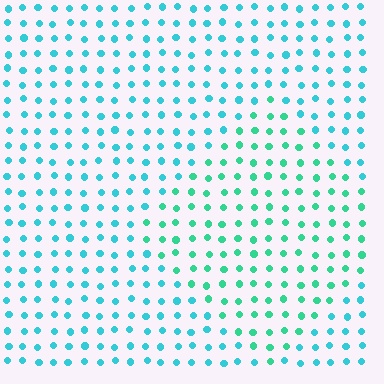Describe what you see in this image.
The image is filled with small cyan elements in a uniform arrangement. A diamond-shaped region is visible where the elements are tinted to a slightly different hue, forming a subtle color boundary.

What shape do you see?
I see a diamond.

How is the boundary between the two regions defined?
The boundary is defined purely by a slight shift in hue (about 30 degrees). Spacing, size, and orientation are identical on both sides.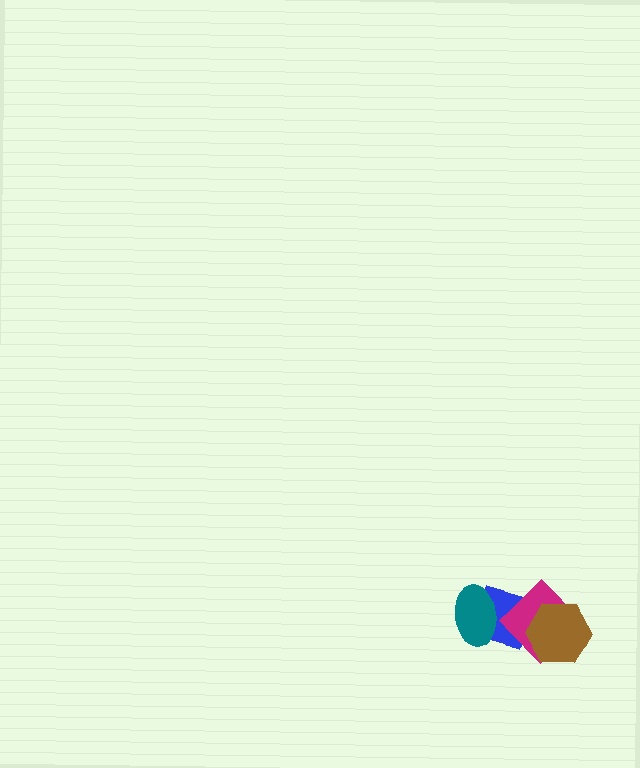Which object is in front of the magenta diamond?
The brown hexagon is in front of the magenta diamond.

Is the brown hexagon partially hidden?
No, no other shape covers it.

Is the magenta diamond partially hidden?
Yes, it is partially covered by another shape.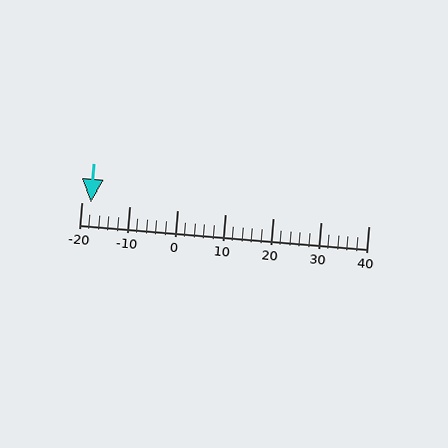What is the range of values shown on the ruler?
The ruler shows values from -20 to 40.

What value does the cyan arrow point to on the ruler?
The cyan arrow points to approximately -18.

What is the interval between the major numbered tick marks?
The major tick marks are spaced 10 units apart.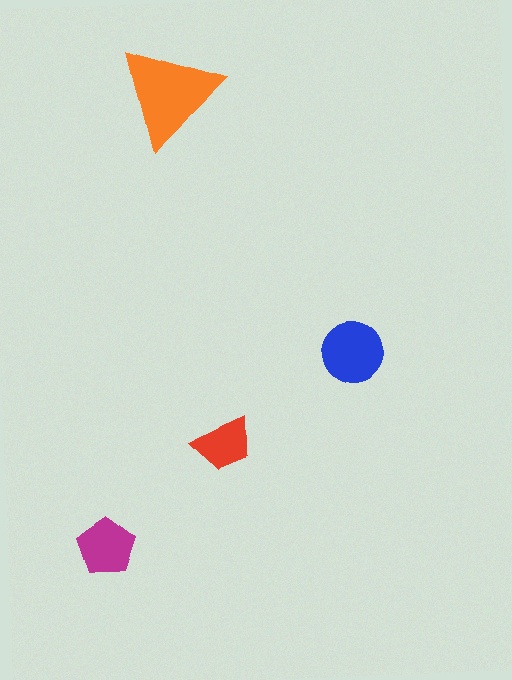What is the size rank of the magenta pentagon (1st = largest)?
3rd.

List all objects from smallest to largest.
The red trapezoid, the magenta pentagon, the blue circle, the orange triangle.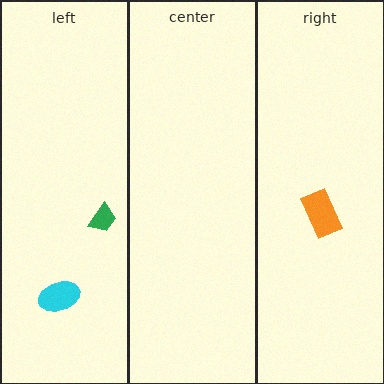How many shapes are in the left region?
2.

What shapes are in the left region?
The cyan ellipse, the green trapezoid.